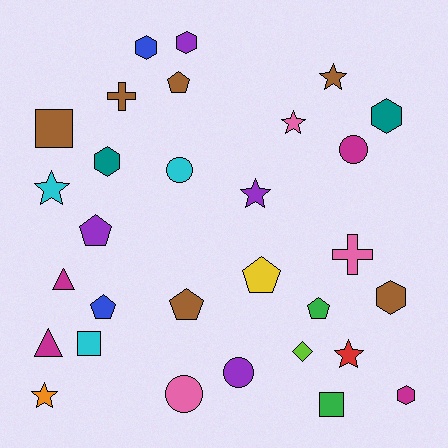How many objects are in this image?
There are 30 objects.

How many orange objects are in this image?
There is 1 orange object.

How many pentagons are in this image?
There are 6 pentagons.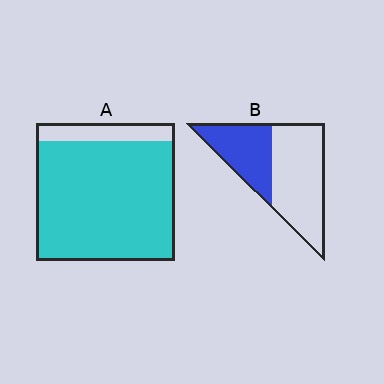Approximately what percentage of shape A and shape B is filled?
A is approximately 85% and B is approximately 40%.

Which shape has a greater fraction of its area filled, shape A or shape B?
Shape A.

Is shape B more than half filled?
No.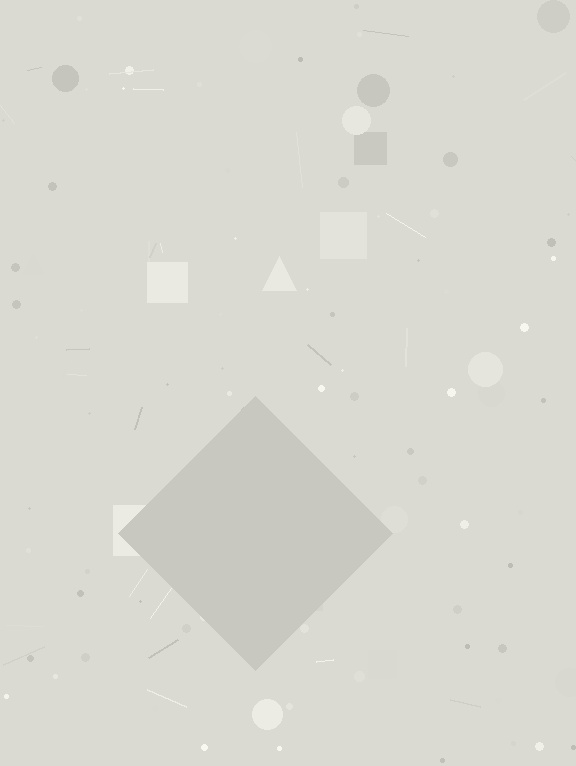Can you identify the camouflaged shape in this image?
The camouflaged shape is a diamond.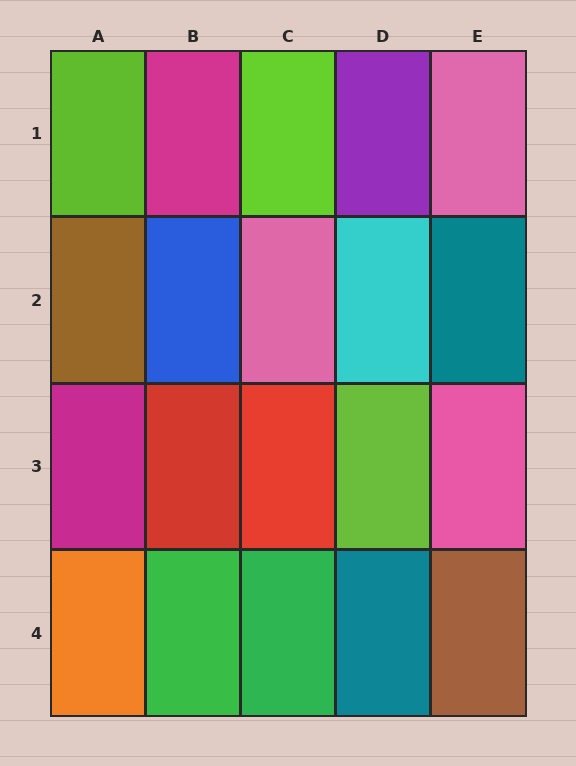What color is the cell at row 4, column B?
Green.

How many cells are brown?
2 cells are brown.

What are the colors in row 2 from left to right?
Brown, blue, pink, cyan, teal.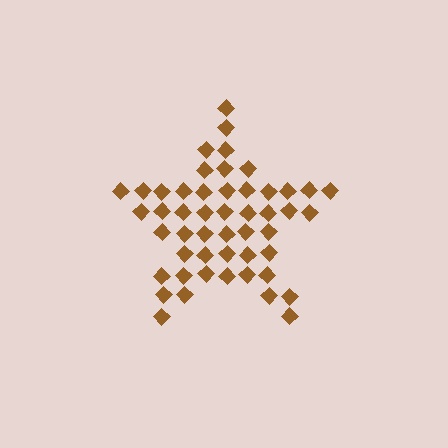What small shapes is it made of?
It is made of small diamonds.